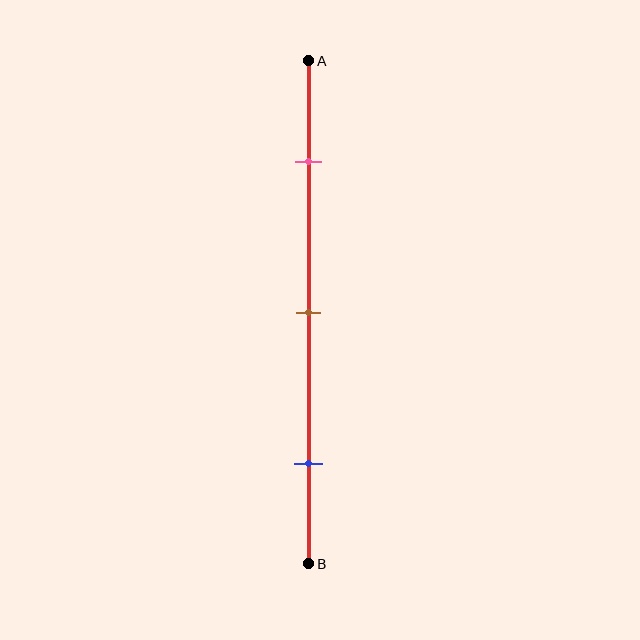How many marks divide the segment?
There are 3 marks dividing the segment.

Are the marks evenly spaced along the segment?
Yes, the marks are approximately evenly spaced.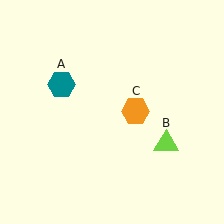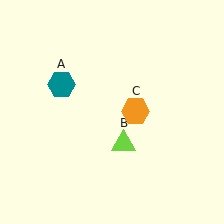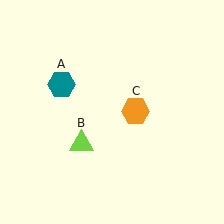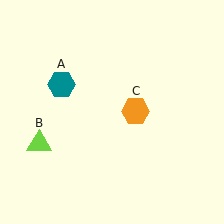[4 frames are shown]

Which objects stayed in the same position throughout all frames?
Teal hexagon (object A) and orange hexagon (object C) remained stationary.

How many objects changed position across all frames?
1 object changed position: lime triangle (object B).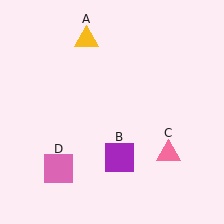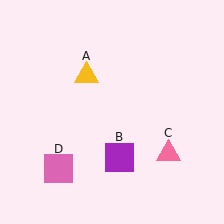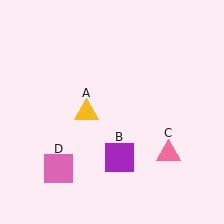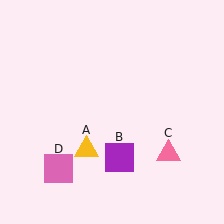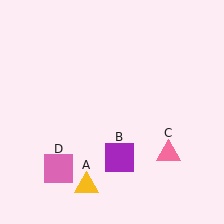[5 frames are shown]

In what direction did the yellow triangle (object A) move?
The yellow triangle (object A) moved down.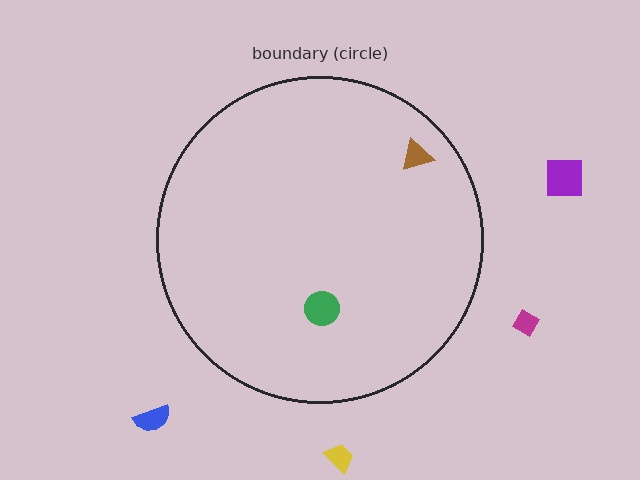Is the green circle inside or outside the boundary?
Inside.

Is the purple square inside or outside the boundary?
Outside.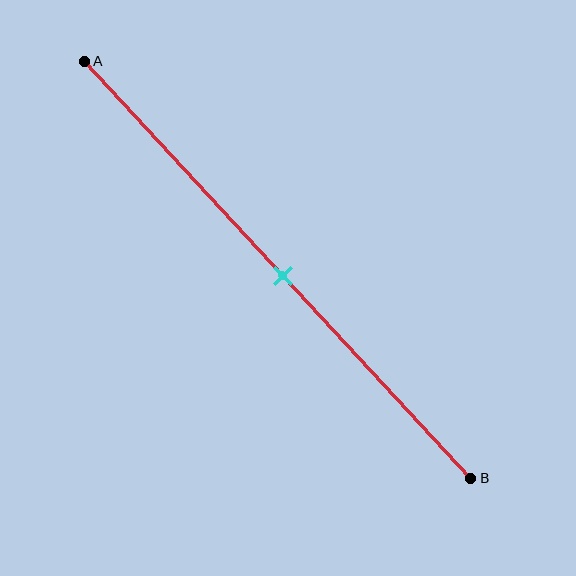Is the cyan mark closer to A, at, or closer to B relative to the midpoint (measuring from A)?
The cyan mark is approximately at the midpoint of segment AB.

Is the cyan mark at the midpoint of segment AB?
Yes, the mark is approximately at the midpoint.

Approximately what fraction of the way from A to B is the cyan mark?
The cyan mark is approximately 50% of the way from A to B.